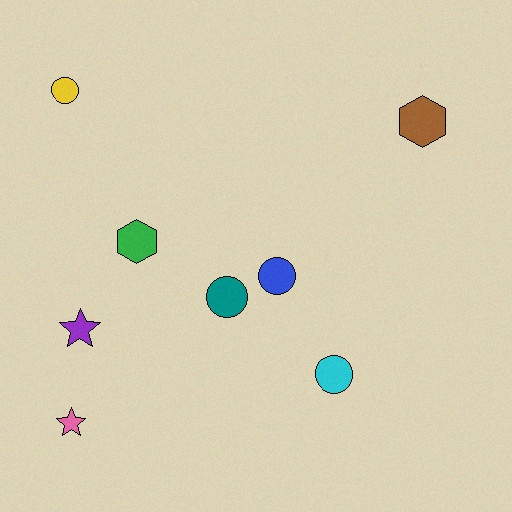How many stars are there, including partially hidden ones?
There are 2 stars.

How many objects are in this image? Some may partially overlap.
There are 8 objects.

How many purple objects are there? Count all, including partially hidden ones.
There is 1 purple object.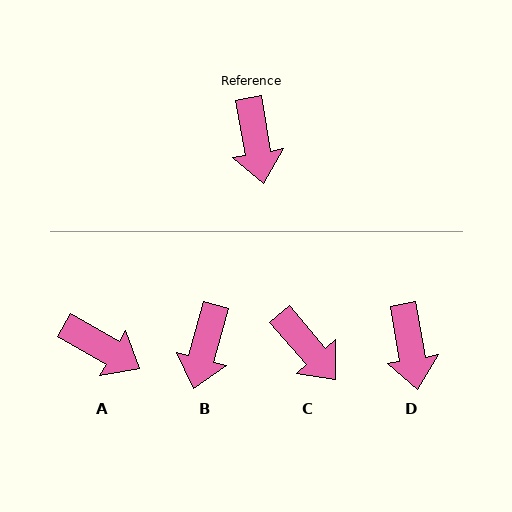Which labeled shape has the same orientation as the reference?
D.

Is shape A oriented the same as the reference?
No, it is off by about 50 degrees.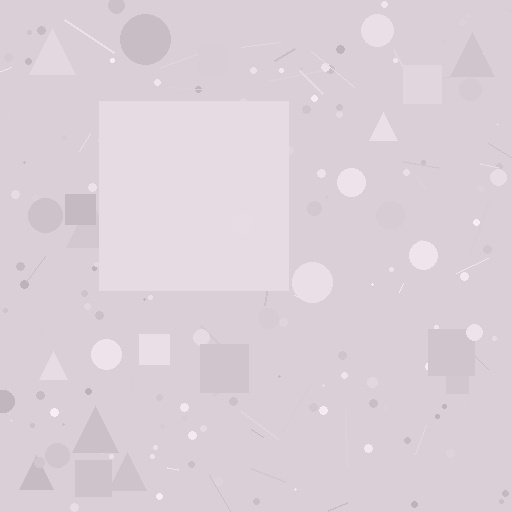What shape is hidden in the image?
A square is hidden in the image.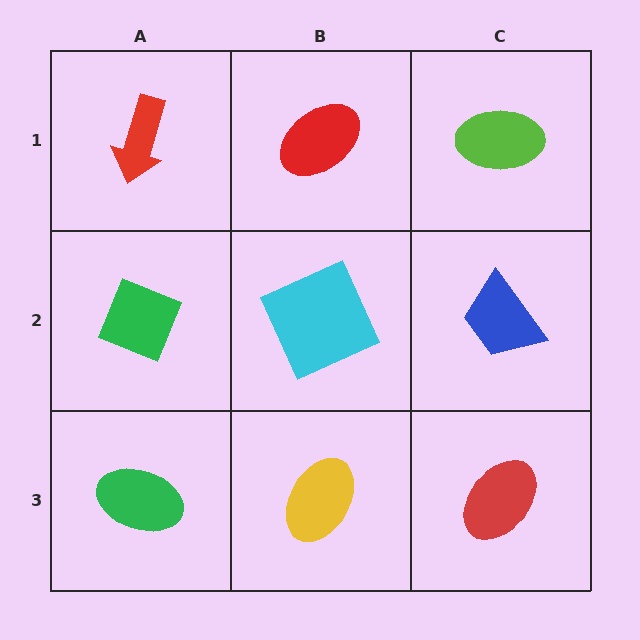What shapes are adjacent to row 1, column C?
A blue trapezoid (row 2, column C), a red ellipse (row 1, column B).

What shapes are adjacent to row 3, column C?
A blue trapezoid (row 2, column C), a yellow ellipse (row 3, column B).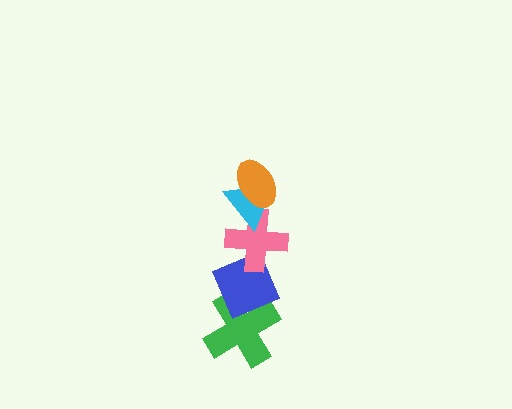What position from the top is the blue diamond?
The blue diamond is 4th from the top.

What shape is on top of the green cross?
The blue diamond is on top of the green cross.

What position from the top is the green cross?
The green cross is 5th from the top.